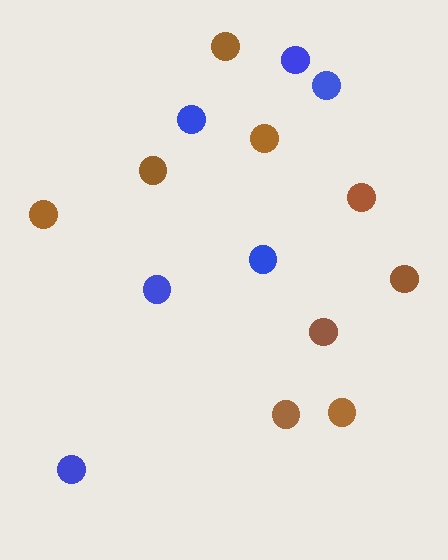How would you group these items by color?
There are 2 groups: one group of brown circles (9) and one group of blue circles (6).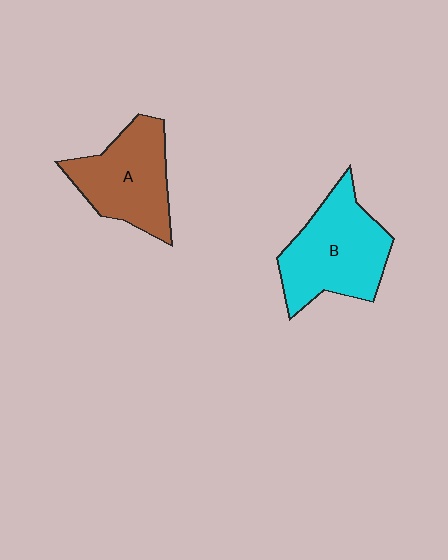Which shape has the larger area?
Shape B (cyan).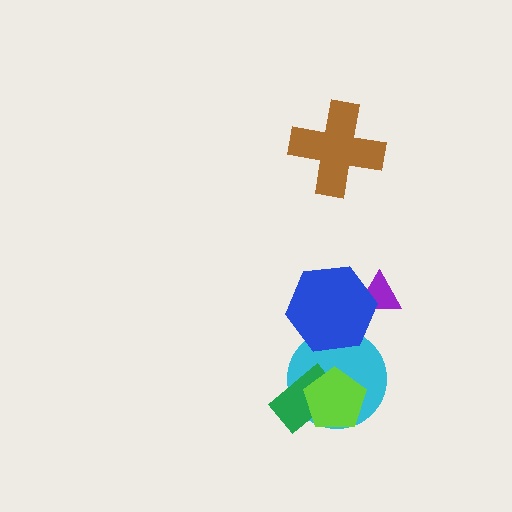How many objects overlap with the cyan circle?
3 objects overlap with the cyan circle.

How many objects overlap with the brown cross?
0 objects overlap with the brown cross.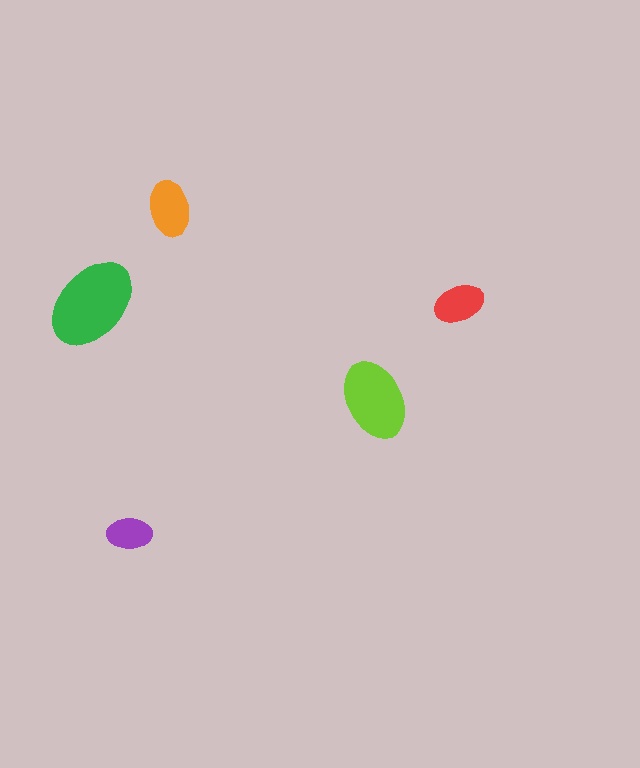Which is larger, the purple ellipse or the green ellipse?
The green one.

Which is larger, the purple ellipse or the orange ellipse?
The orange one.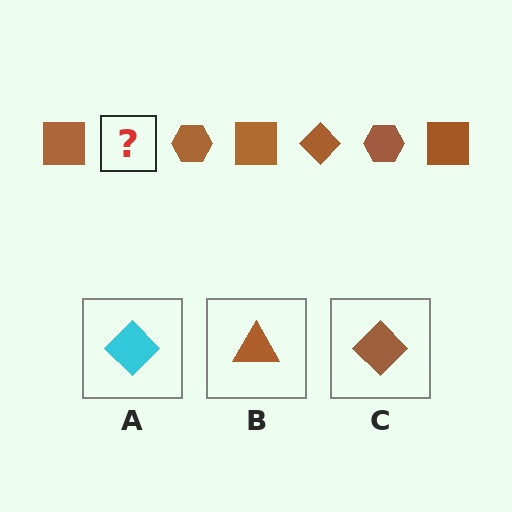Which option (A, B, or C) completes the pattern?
C.